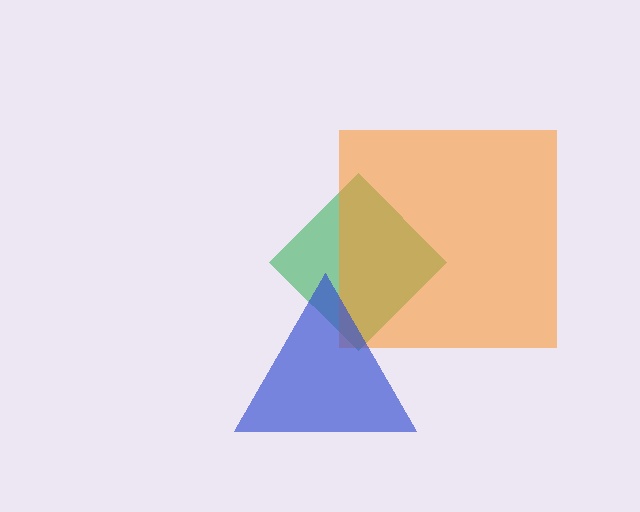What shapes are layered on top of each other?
The layered shapes are: a green diamond, an orange square, a blue triangle.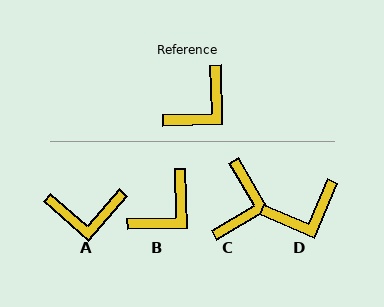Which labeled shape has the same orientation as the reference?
B.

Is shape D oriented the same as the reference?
No, it is off by about 25 degrees.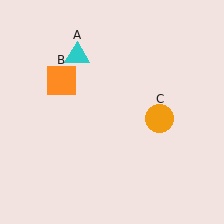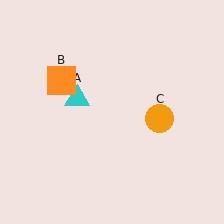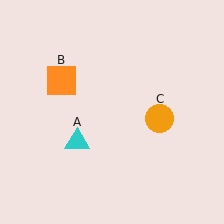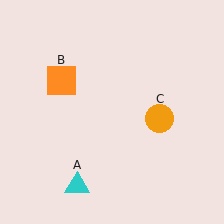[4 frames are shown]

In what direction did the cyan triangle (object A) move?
The cyan triangle (object A) moved down.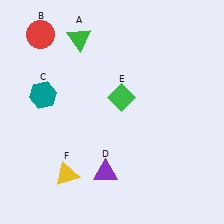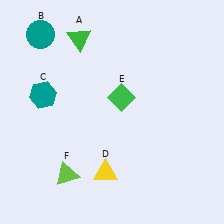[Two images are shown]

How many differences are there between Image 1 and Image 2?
There are 3 differences between the two images.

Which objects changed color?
B changed from red to teal. D changed from purple to yellow. F changed from yellow to lime.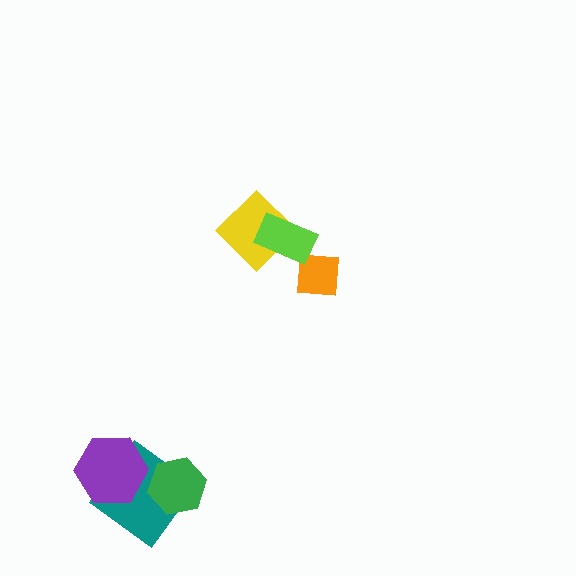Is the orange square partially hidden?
Yes, it is partially covered by another shape.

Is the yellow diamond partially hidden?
Yes, it is partially covered by another shape.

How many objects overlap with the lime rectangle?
2 objects overlap with the lime rectangle.